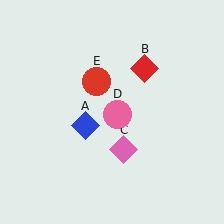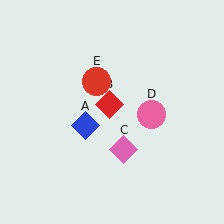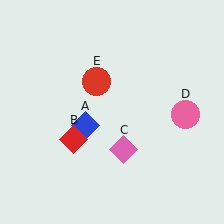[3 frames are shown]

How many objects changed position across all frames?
2 objects changed position: red diamond (object B), pink circle (object D).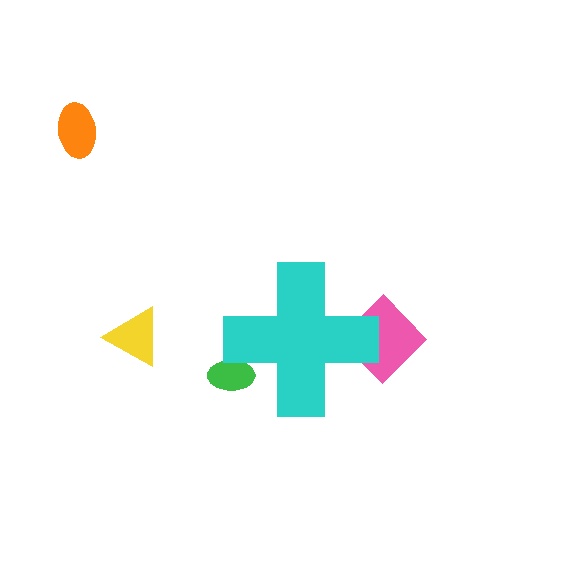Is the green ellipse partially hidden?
Yes, the green ellipse is partially hidden behind the cyan cross.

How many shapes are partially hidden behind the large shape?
2 shapes are partially hidden.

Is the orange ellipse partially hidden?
No, the orange ellipse is fully visible.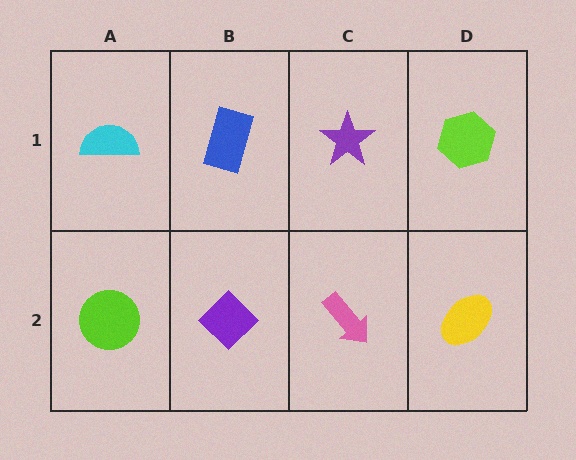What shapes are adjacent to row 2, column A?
A cyan semicircle (row 1, column A), a purple diamond (row 2, column B).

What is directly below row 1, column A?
A lime circle.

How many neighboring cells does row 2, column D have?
2.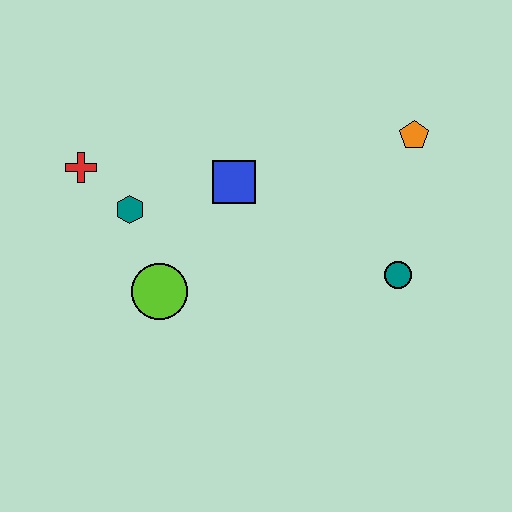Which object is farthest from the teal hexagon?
The orange pentagon is farthest from the teal hexagon.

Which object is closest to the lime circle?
The teal hexagon is closest to the lime circle.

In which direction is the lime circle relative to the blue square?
The lime circle is below the blue square.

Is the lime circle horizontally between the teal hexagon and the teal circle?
Yes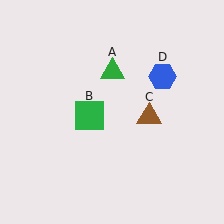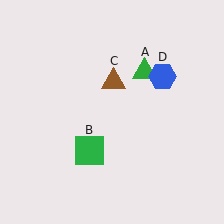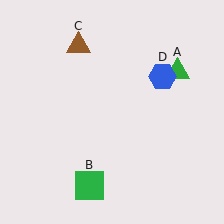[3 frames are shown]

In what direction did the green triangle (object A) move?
The green triangle (object A) moved right.